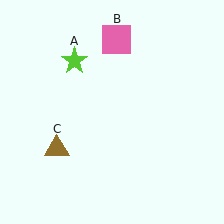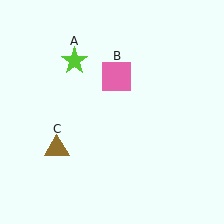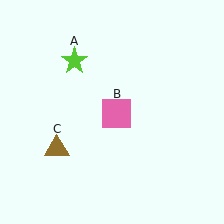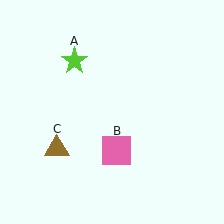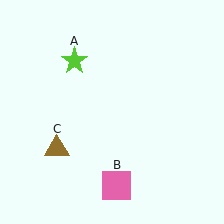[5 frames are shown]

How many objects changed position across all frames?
1 object changed position: pink square (object B).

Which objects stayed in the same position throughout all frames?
Lime star (object A) and brown triangle (object C) remained stationary.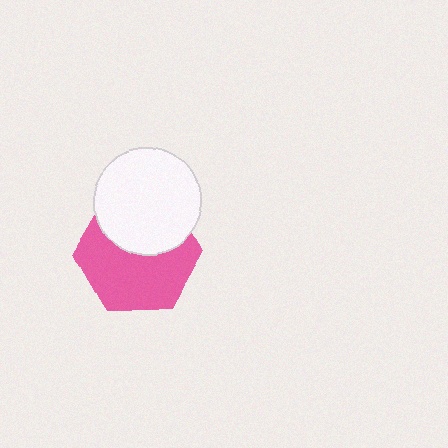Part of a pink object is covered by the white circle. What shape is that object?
It is a hexagon.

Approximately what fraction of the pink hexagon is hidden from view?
Roughly 39% of the pink hexagon is hidden behind the white circle.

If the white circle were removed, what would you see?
You would see the complete pink hexagon.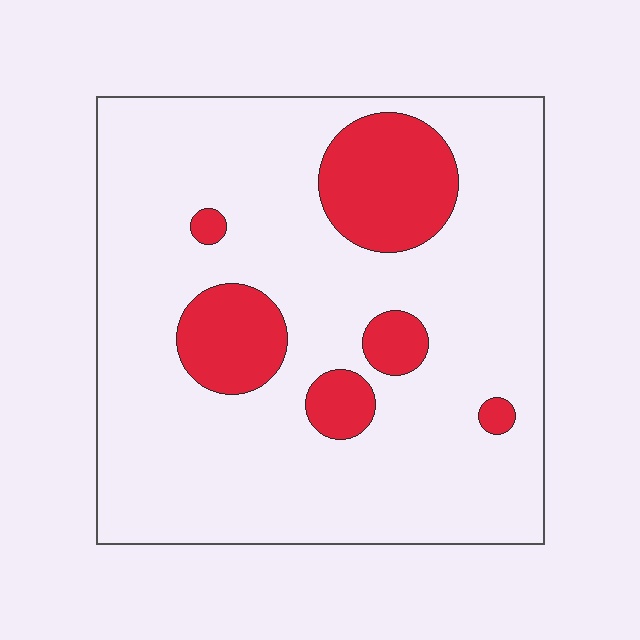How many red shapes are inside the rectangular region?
6.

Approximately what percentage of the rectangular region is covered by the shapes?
Approximately 15%.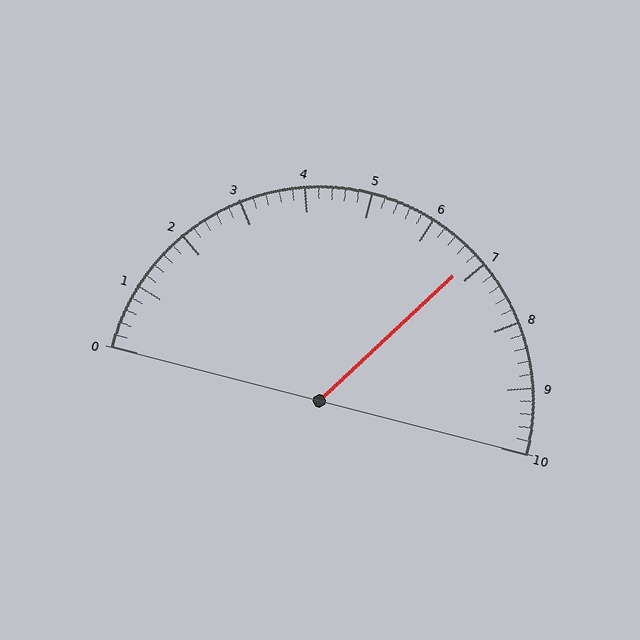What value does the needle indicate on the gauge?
The needle indicates approximately 6.8.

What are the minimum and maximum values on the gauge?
The gauge ranges from 0 to 10.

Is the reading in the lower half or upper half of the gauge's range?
The reading is in the upper half of the range (0 to 10).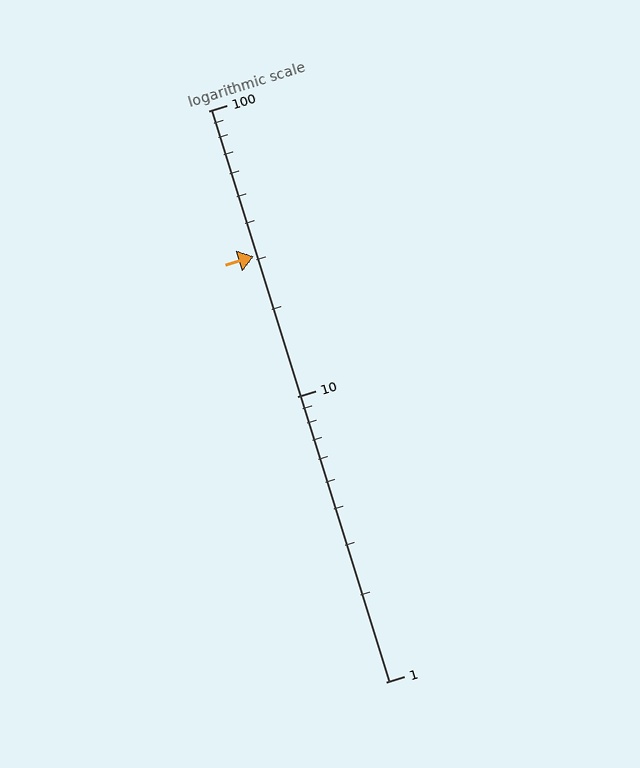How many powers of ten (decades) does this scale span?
The scale spans 2 decades, from 1 to 100.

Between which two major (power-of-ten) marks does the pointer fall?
The pointer is between 10 and 100.